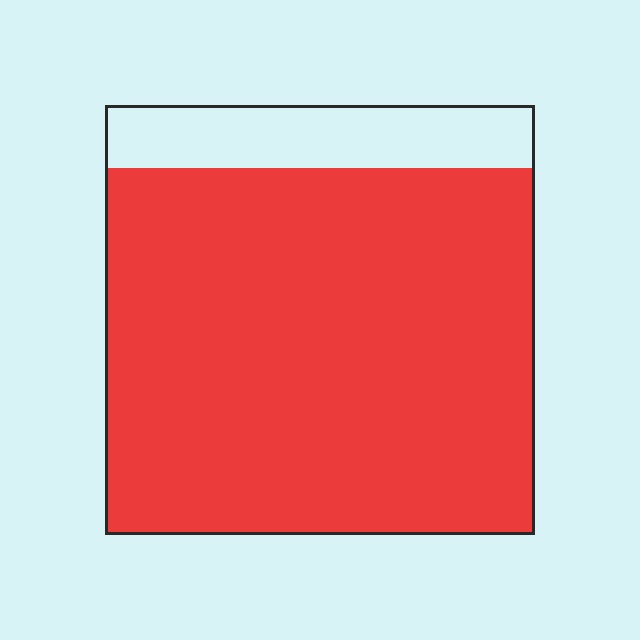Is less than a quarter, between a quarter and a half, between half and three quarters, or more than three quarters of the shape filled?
More than three quarters.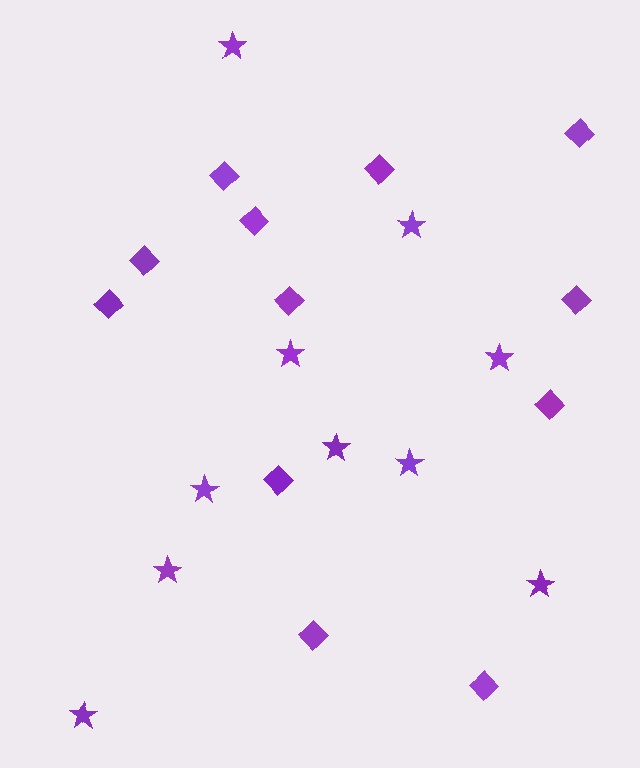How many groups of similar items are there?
There are 2 groups: one group of diamonds (12) and one group of stars (10).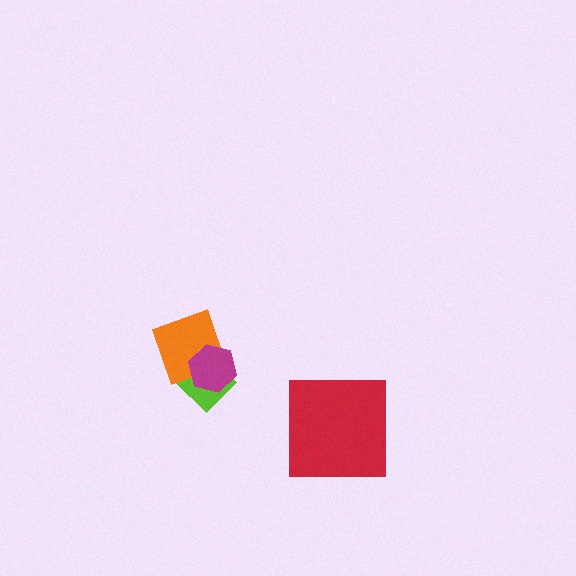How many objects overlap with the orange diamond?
2 objects overlap with the orange diamond.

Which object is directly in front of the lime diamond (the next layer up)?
The orange diamond is directly in front of the lime diamond.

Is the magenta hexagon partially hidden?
No, no other shape covers it.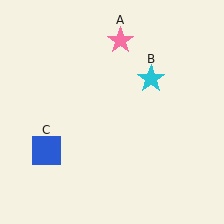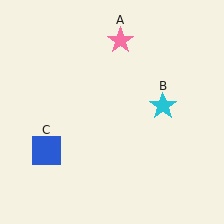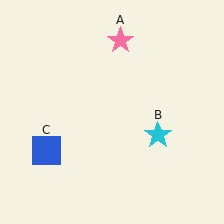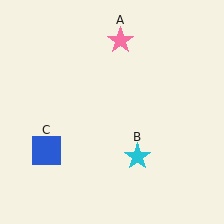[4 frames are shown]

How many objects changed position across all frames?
1 object changed position: cyan star (object B).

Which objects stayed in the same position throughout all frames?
Pink star (object A) and blue square (object C) remained stationary.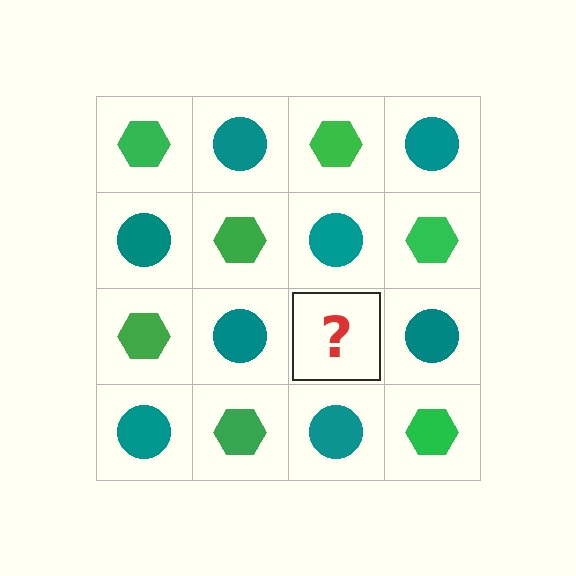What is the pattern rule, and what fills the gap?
The rule is that it alternates green hexagon and teal circle in a checkerboard pattern. The gap should be filled with a green hexagon.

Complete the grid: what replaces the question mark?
The question mark should be replaced with a green hexagon.